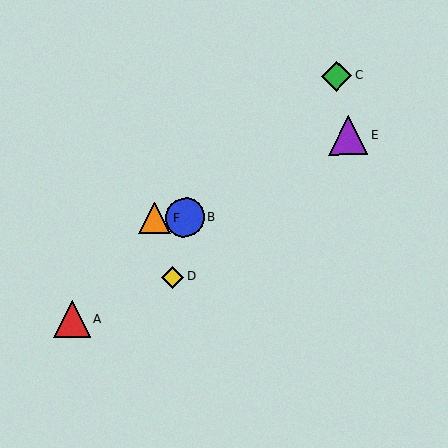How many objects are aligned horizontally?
2 objects (B, F) are aligned horizontally.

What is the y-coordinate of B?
Object B is at y≈217.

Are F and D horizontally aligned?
No, F is at y≈218 and D is at y≈277.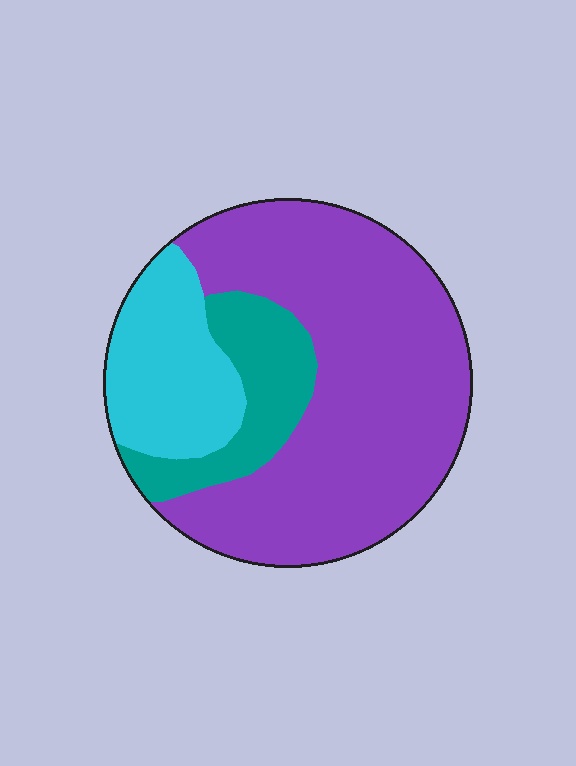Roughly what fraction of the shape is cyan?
Cyan covers roughly 20% of the shape.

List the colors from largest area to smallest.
From largest to smallest: purple, cyan, teal.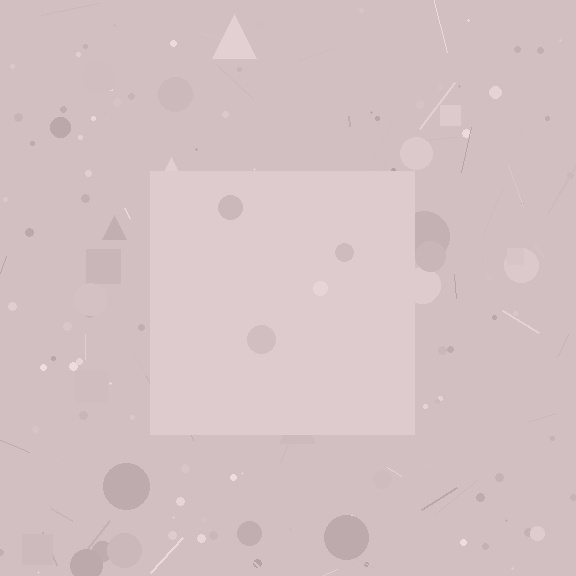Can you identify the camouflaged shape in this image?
The camouflaged shape is a square.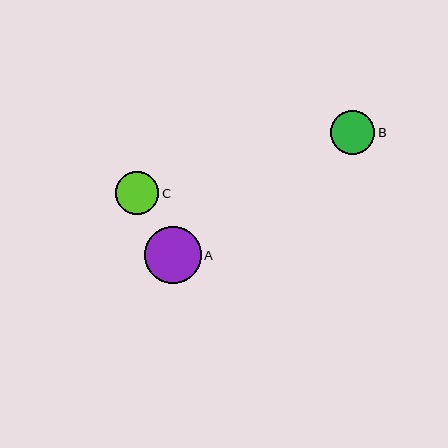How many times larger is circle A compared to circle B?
Circle A is approximately 1.3 times the size of circle B.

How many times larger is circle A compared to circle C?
Circle A is approximately 1.3 times the size of circle C.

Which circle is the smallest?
Circle C is the smallest with a size of approximately 43 pixels.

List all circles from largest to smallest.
From largest to smallest: A, B, C.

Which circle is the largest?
Circle A is the largest with a size of approximately 57 pixels.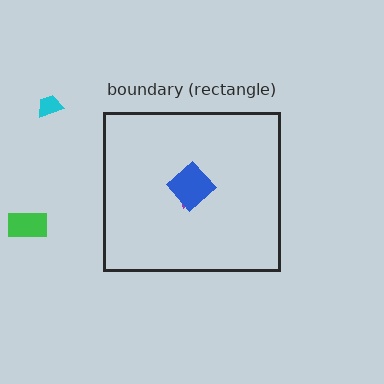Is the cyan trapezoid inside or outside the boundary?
Outside.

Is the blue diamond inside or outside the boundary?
Inside.